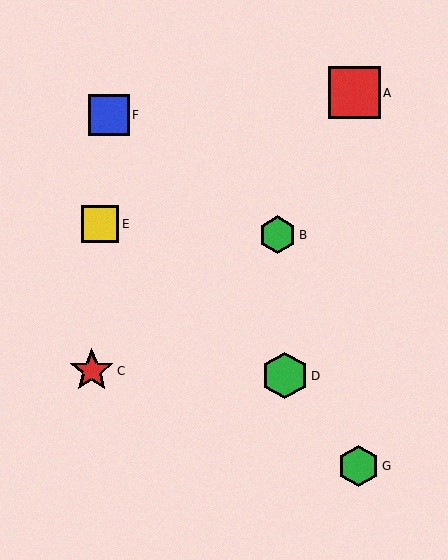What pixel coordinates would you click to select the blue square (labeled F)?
Click at (109, 115) to select the blue square F.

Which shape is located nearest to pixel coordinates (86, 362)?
The red star (labeled C) at (92, 371) is nearest to that location.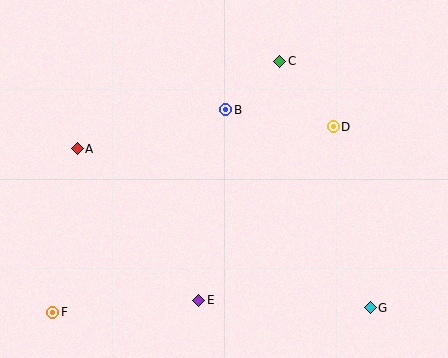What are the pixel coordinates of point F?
Point F is at (53, 312).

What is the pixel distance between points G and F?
The distance between G and F is 317 pixels.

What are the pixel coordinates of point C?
Point C is at (280, 61).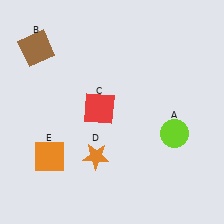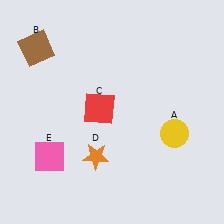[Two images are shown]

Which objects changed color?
A changed from lime to yellow. E changed from orange to pink.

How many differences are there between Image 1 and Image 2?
There are 2 differences between the two images.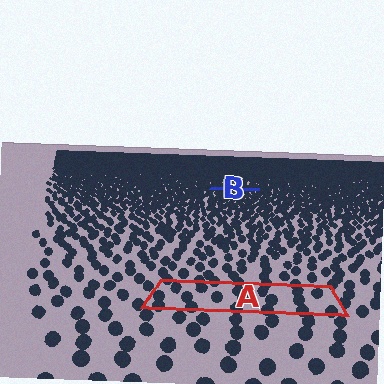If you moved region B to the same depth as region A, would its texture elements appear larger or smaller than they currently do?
They would appear larger. At a closer depth, the same texture elements are projected at a bigger on-screen size.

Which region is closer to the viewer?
Region A is closer. The texture elements there are larger and more spread out.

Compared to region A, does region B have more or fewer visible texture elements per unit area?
Region B has more texture elements per unit area — they are packed more densely because it is farther away.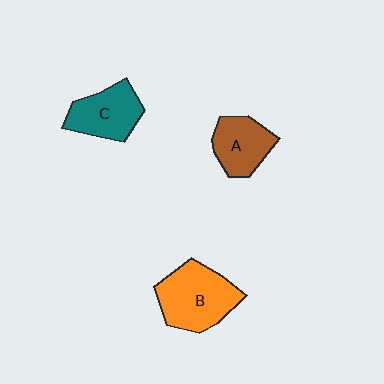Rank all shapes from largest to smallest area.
From largest to smallest: B (orange), C (teal), A (brown).